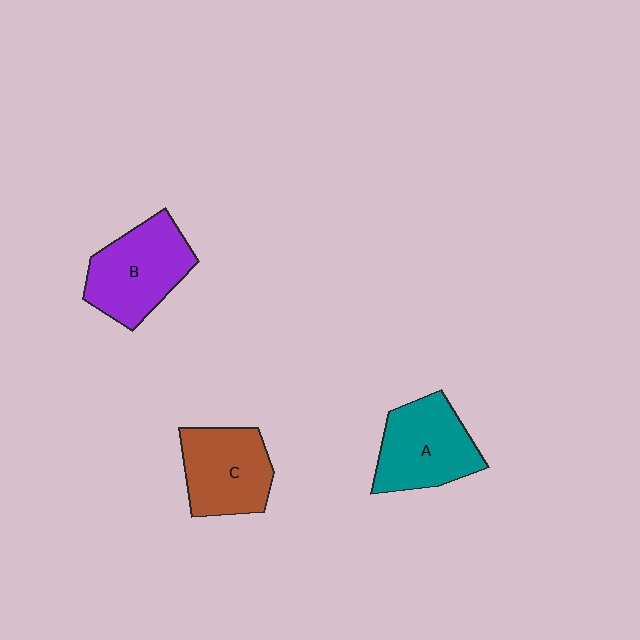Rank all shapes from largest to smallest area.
From largest to smallest: B (purple), A (teal), C (brown).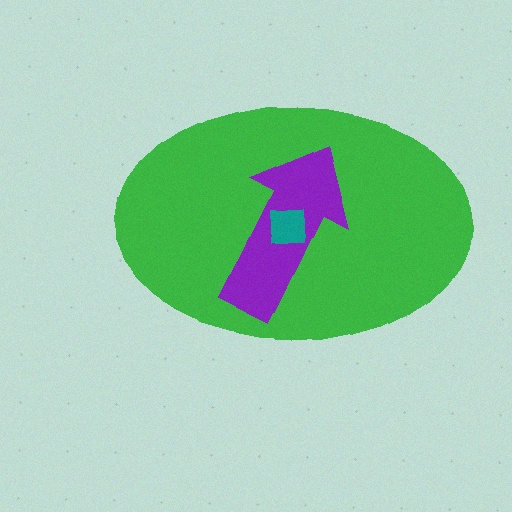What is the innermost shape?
The teal square.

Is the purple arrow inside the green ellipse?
Yes.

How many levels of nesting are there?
3.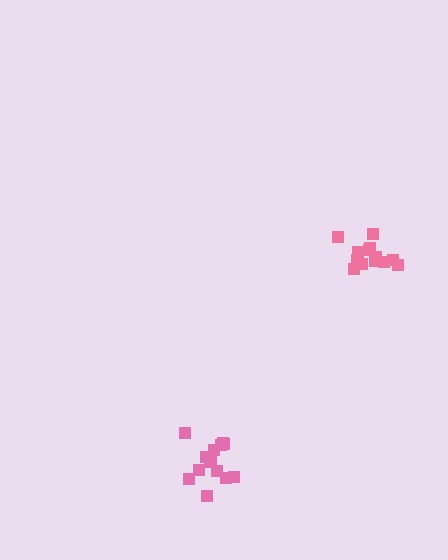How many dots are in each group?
Group 1: 14 dots, Group 2: 13 dots (27 total).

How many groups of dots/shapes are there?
There are 2 groups.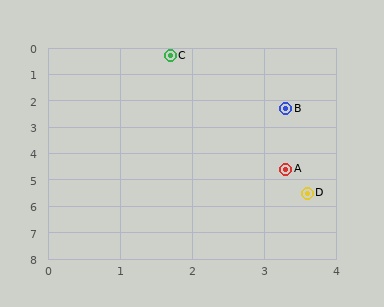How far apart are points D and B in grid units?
Points D and B are about 3.2 grid units apart.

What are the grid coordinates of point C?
Point C is at approximately (1.7, 0.3).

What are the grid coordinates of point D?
Point D is at approximately (3.6, 5.5).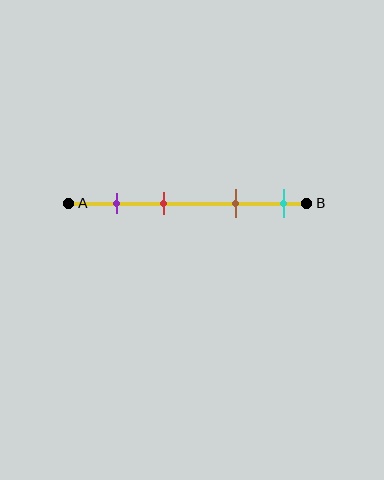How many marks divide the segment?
There are 4 marks dividing the segment.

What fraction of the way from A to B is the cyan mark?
The cyan mark is approximately 90% (0.9) of the way from A to B.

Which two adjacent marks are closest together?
The purple and red marks are the closest adjacent pair.